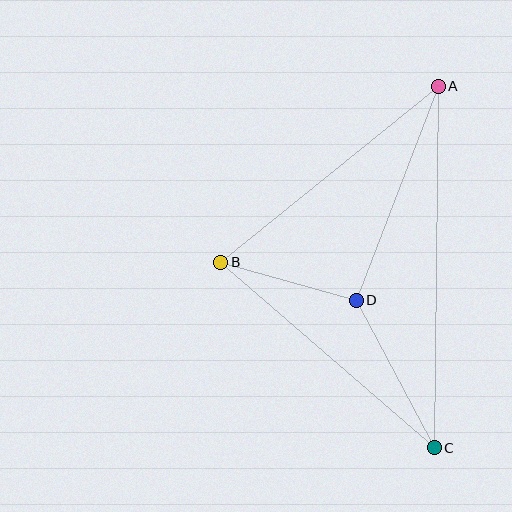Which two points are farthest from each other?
Points A and C are farthest from each other.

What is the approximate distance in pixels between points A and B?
The distance between A and B is approximately 280 pixels.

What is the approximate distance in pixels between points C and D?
The distance between C and D is approximately 167 pixels.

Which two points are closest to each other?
Points B and D are closest to each other.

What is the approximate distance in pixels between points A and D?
The distance between A and D is approximately 229 pixels.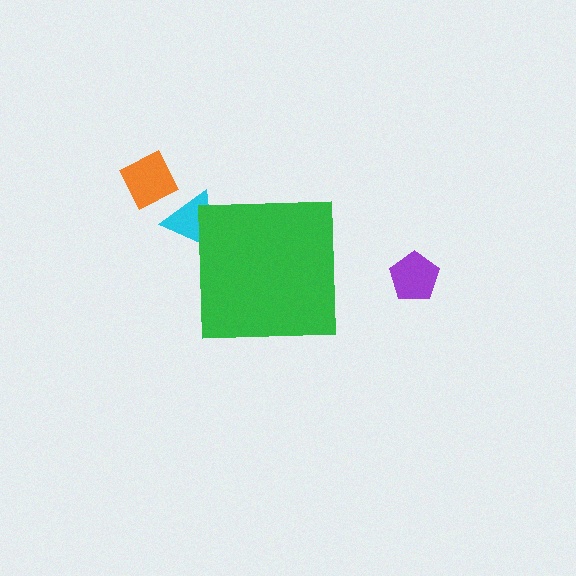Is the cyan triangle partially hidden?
Yes, the cyan triangle is partially hidden behind the green square.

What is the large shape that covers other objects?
A green square.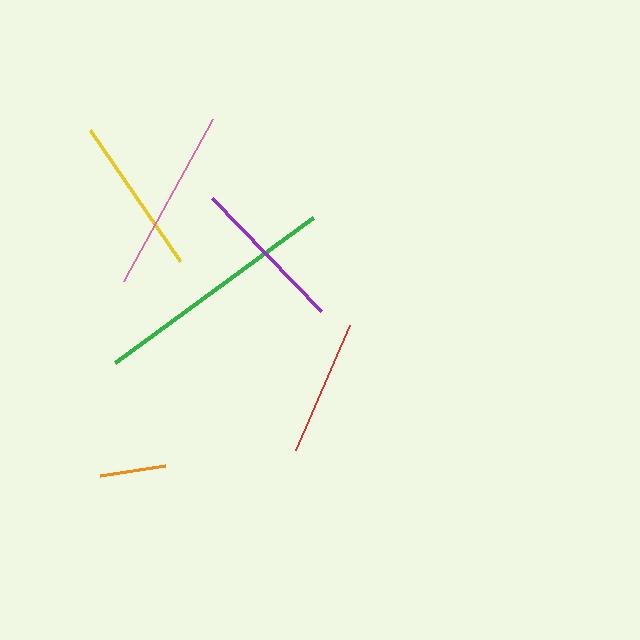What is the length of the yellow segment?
The yellow segment is approximately 158 pixels long.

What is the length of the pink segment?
The pink segment is approximately 185 pixels long.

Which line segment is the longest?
The green line is the longest at approximately 246 pixels.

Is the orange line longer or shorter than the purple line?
The purple line is longer than the orange line.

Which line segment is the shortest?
The orange line is the shortest at approximately 66 pixels.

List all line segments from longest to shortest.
From longest to shortest: green, pink, yellow, purple, red, orange.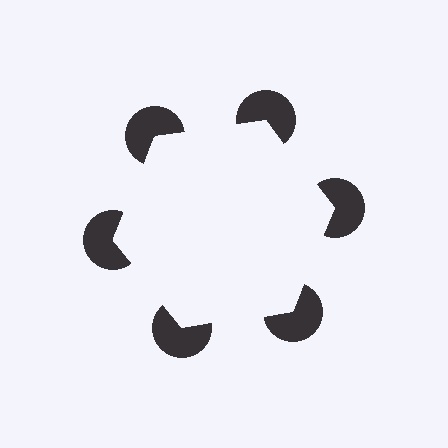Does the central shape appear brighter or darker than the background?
It typically appears slightly brighter than the background, even though no actual brightness change is drawn.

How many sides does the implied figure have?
6 sides.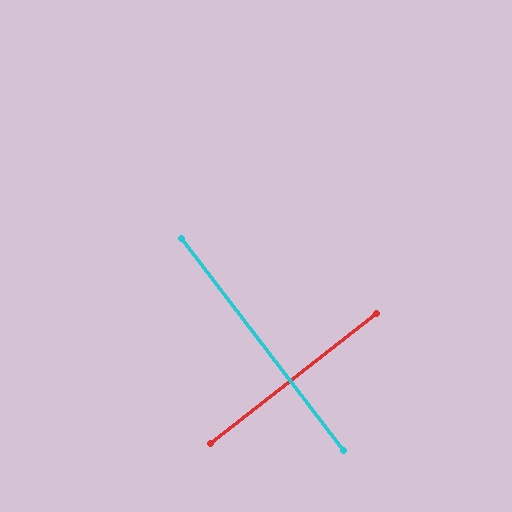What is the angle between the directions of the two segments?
Approximately 89 degrees.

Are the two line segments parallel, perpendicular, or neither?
Perpendicular — they meet at approximately 89°.